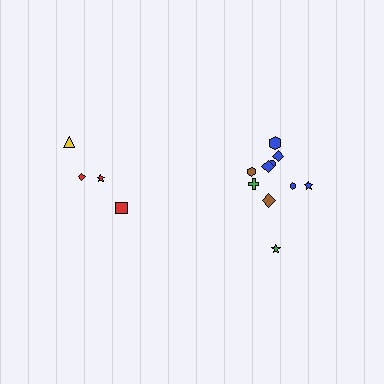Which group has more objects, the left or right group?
The right group.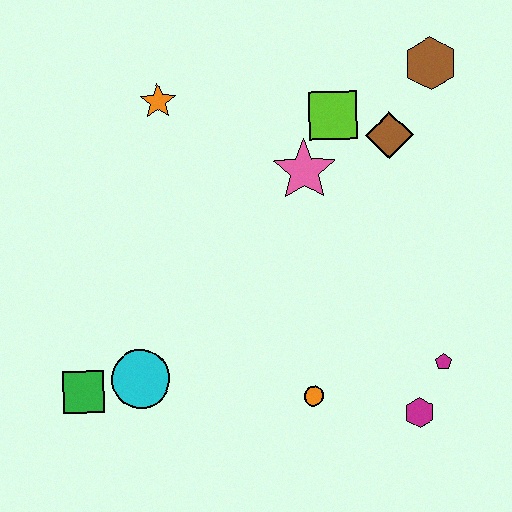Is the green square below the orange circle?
No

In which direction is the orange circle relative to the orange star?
The orange circle is below the orange star.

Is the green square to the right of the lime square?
No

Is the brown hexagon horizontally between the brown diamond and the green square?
No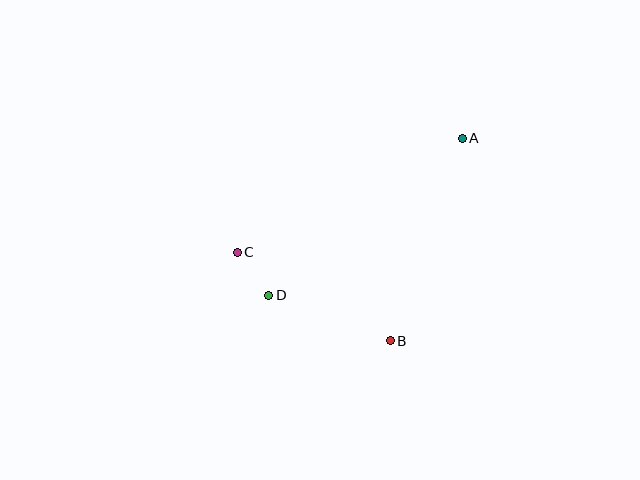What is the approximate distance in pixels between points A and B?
The distance between A and B is approximately 215 pixels.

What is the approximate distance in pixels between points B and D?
The distance between B and D is approximately 130 pixels.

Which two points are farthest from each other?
Points A and C are farthest from each other.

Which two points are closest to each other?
Points C and D are closest to each other.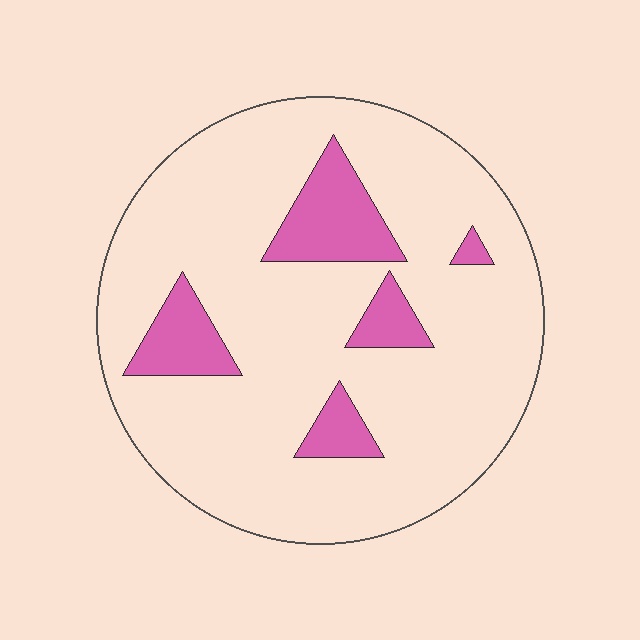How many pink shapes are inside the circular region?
5.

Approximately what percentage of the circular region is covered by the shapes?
Approximately 15%.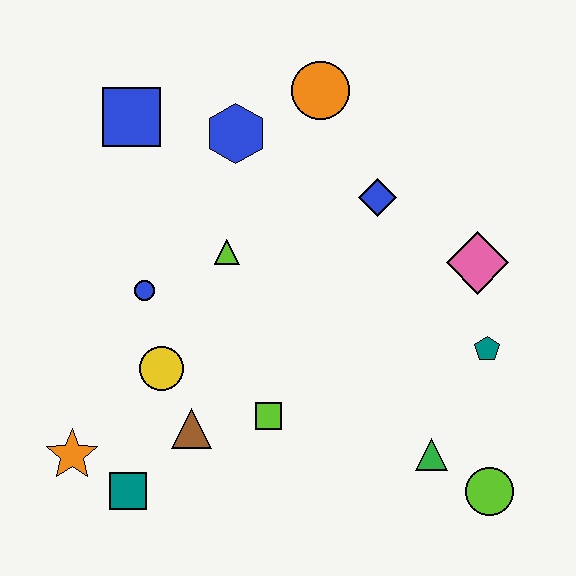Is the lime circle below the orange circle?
Yes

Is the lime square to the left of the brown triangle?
No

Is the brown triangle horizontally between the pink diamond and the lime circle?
No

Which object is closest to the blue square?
The blue hexagon is closest to the blue square.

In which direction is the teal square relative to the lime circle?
The teal square is to the left of the lime circle.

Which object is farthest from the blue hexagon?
The lime circle is farthest from the blue hexagon.